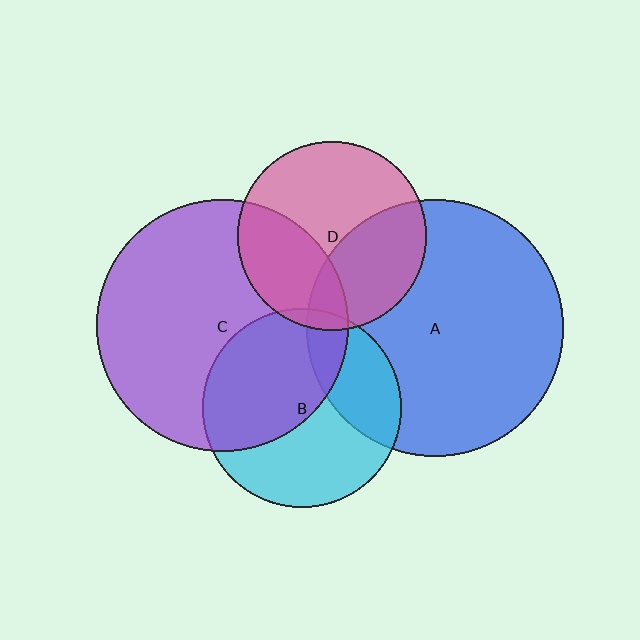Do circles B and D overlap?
Yes.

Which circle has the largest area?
Circle A (blue).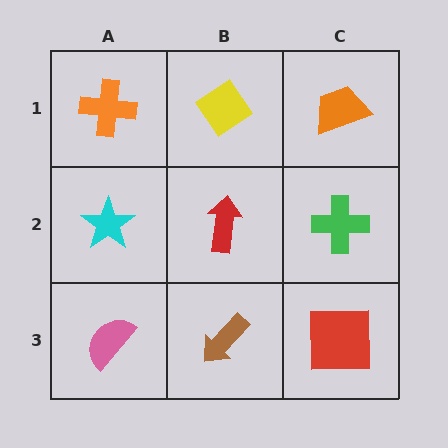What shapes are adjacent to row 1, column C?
A green cross (row 2, column C), a yellow diamond (row 1, column B).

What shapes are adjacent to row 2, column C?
An orange trapezoid (row 1, column C), a red square (row 3, column C), a red arrow (row 2, column B).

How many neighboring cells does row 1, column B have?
3.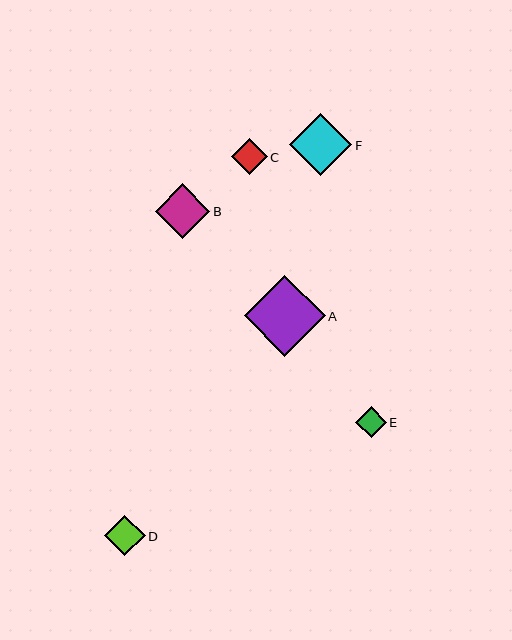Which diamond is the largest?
Diamond A is the largest with a size of approximately 81 pixels.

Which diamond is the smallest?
Diamond E is the smallest with a size of approximately 31 pixels.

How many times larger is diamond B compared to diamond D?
Diamond B is approximately 1.3 times the size of diamond D.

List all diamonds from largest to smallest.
From largest to smallest: A, F, B, D, C, E.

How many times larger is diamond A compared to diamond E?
Diamond A is approximately 2.6 times the size of diamond E.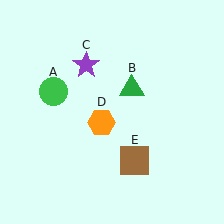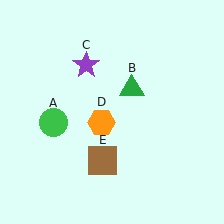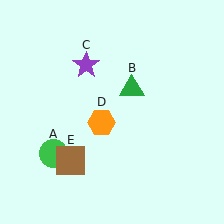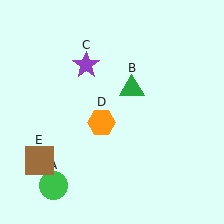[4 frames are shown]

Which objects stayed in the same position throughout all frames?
Green triangle (object B) and purple star (object C) and orange hexagon (object D) remained stationary.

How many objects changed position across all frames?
2 objects changed position: green circle (object A), brown square (object E).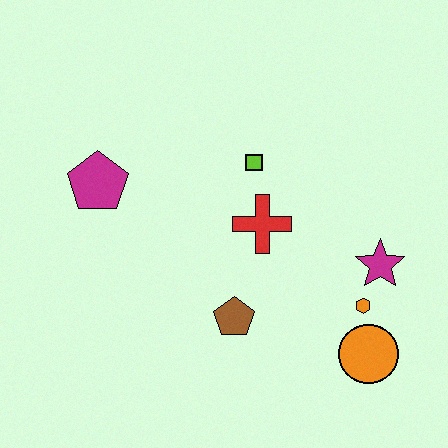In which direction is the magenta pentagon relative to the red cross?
The magenta pentagon is to the left of the red cross.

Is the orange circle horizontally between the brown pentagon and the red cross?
No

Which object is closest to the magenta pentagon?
The lime square is closest to the magenta pentagon.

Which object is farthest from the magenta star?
The magenta pentagon is farthest from the magenta star.